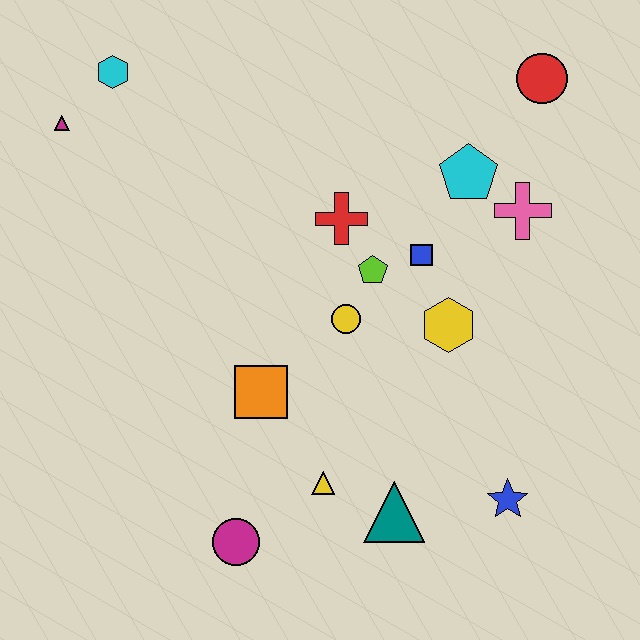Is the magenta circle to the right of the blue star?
No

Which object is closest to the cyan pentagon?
The pink cross is closest to the cyan pentagon.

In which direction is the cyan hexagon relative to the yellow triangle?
The cyan hexagon is above the yellow triangle.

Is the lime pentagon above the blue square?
No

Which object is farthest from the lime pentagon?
The magenta triangle is farthest from the lime pentagon.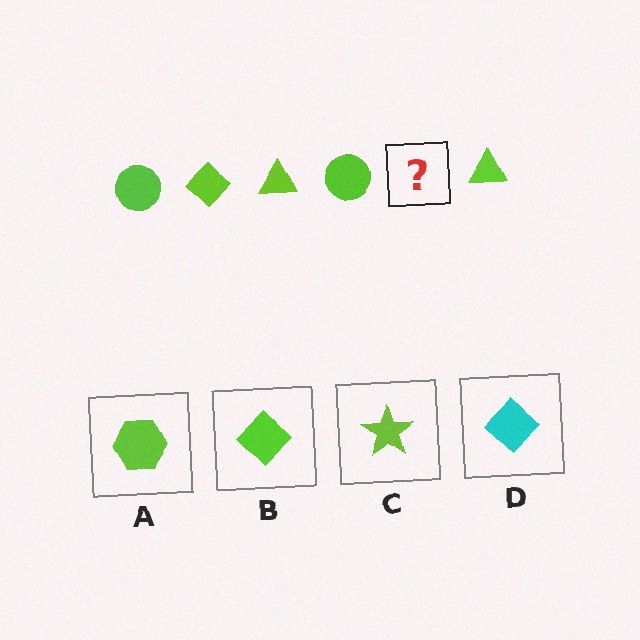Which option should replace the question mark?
Option B.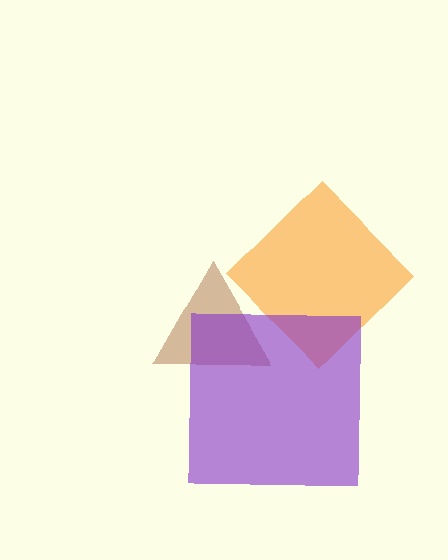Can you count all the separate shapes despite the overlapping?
Yes, there are 3 separate shapes.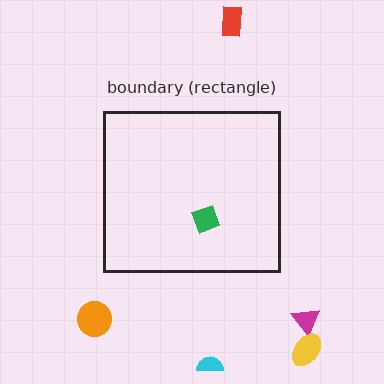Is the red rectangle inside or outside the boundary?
Outside.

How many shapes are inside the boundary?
1 inside, 5 outside.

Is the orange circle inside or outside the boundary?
Outside.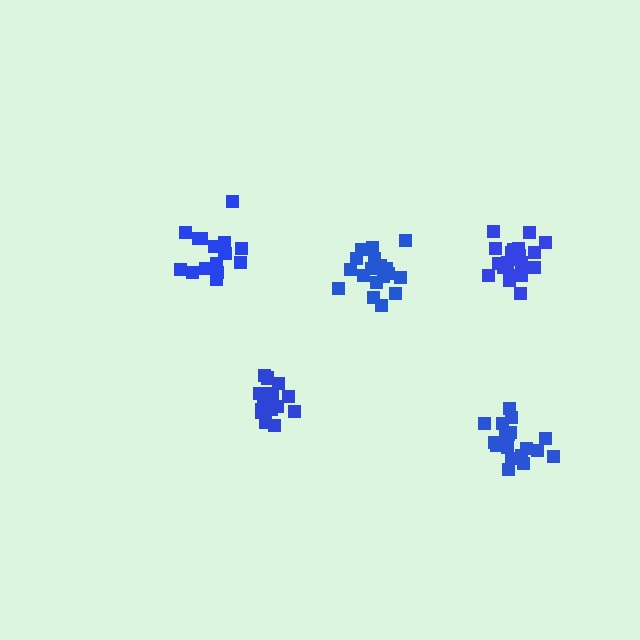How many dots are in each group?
Group 1: 18 dots, Group 2: 15 dots, Group 3: 18 dots, Group 4: 20 dots, Group 5: 15 dots (86 total).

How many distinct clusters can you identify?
There are 5 distinct clusters.